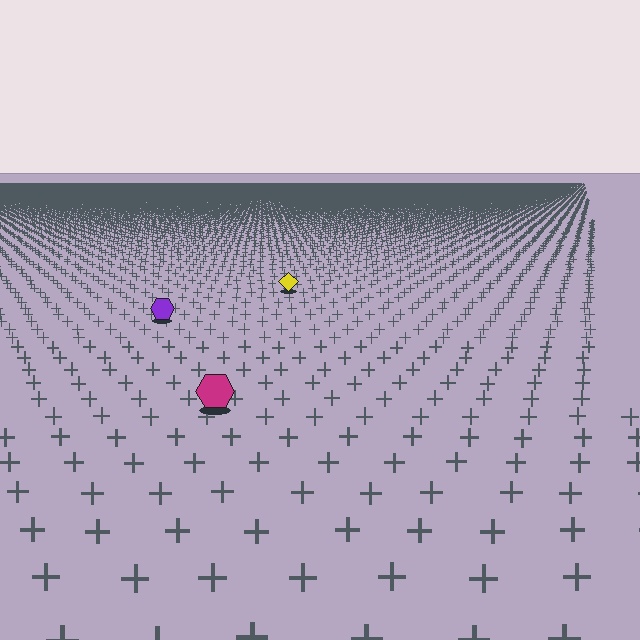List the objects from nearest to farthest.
From nearest to farthest: the magenta hexagon, the purple hexagon, the yellow diamond.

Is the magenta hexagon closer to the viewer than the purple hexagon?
Yes. The magenta hexagon is closer — you can tell from the texture gradient: the ground texture is coarser near it.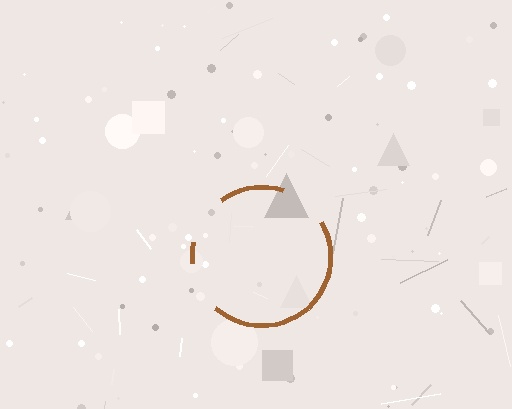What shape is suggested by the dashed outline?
The dashed outline suggests a circle.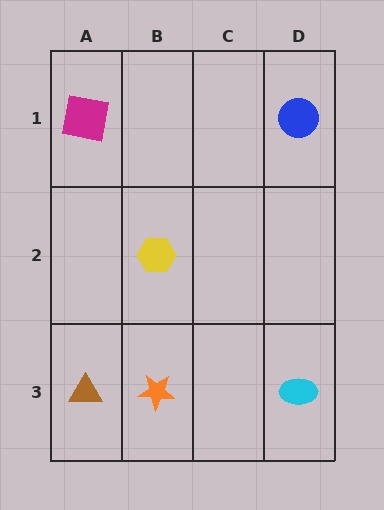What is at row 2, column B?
A yellow hexagon.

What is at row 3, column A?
A brown triangle.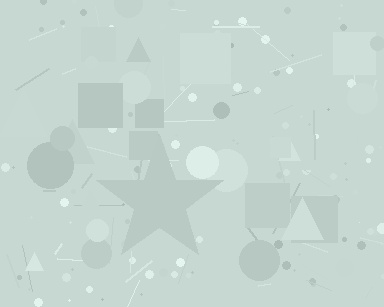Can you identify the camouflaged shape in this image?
The camouflaged shape is a star.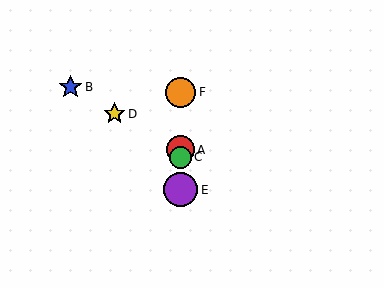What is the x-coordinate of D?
Object D is at x≈114.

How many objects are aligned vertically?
4 objects (A, C, E, F) are aligned vertically.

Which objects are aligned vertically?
Objects A, C, E, F are aligned vertically.